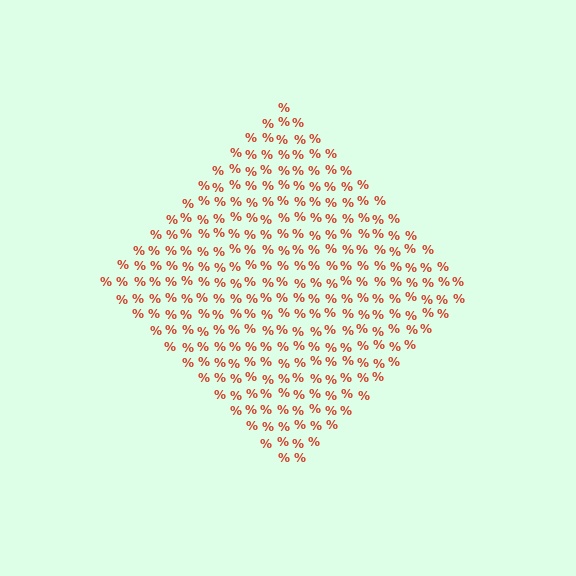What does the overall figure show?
The overall figure shows a diamond.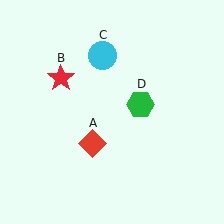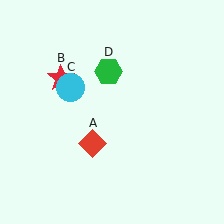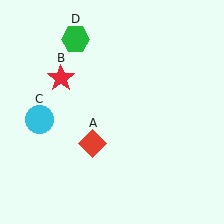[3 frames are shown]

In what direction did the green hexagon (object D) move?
The green hexagon (object D) moved up and to the left.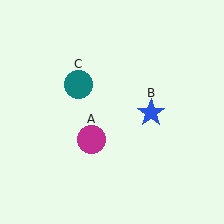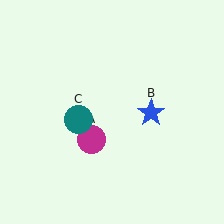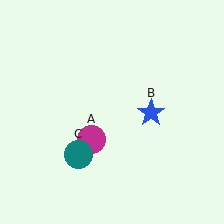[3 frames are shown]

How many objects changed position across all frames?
1 object changed position: teal circle (object C).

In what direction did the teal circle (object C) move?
The teal circle (object C) moved down.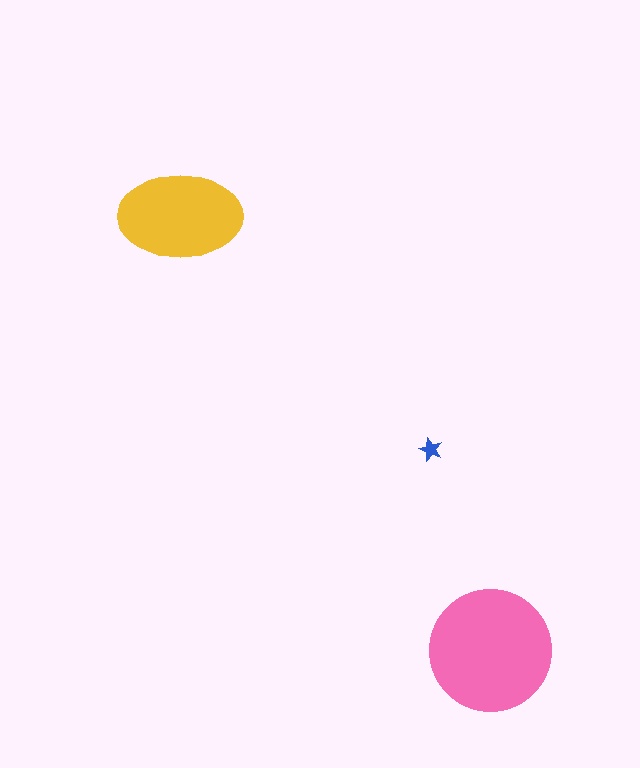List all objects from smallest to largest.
The blue star, the yellow ellipse, the pink circle.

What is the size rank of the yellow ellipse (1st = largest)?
2nd.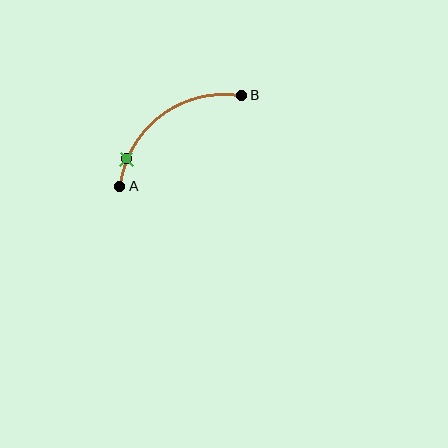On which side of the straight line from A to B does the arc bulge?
The arc bulges above and to the left of the straight line connecting A and B.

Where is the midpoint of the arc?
The arc midpoint is the point on the curve farthest from the straight line joining A and B. It sits above and to the left of that line.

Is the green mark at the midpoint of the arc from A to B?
No. The green mark lies on the arc but is closer to endpoint A. The arc midpoint would be at the point on the curve equidistant along the arc from both A and B.